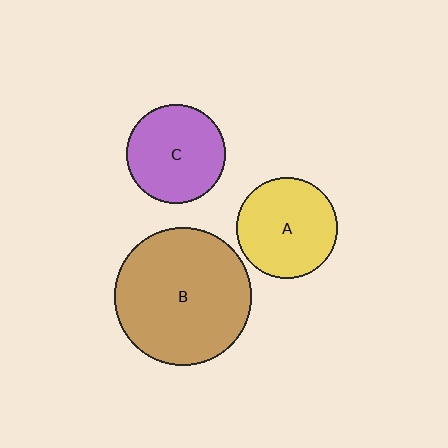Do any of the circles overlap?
No, none of the circles overlap.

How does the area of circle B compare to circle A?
Approximately 1.9 times.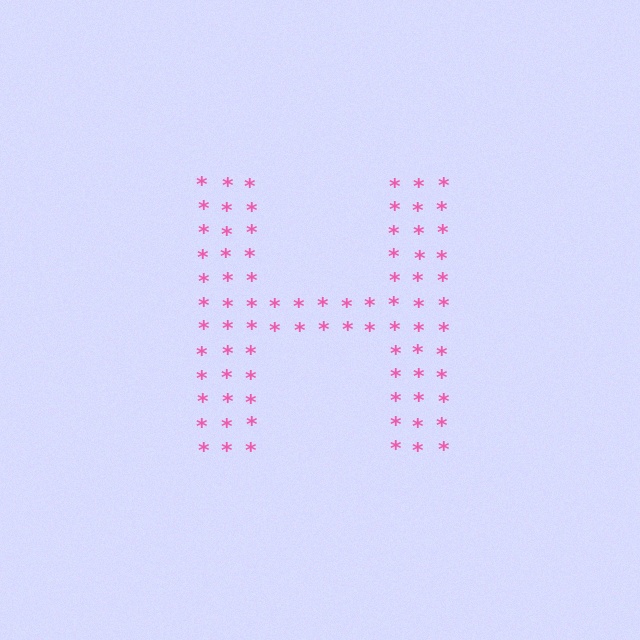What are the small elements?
The small elements are asterisks.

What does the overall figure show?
The overall figure shows the letter H.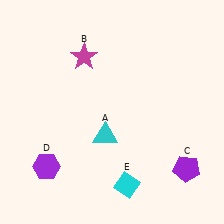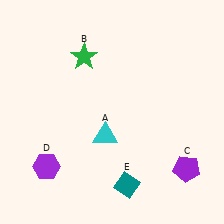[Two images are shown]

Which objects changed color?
B changed from magenta to green. E changed from cyan to teal.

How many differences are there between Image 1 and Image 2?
There are 2 differences between the two images.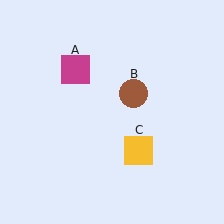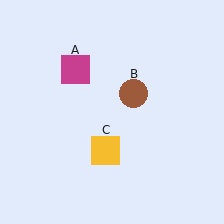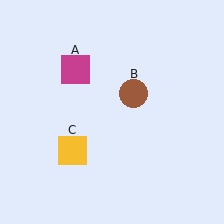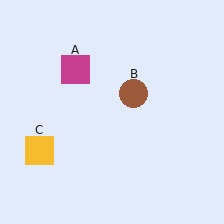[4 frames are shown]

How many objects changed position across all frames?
1 object changed position: yellow square (object C).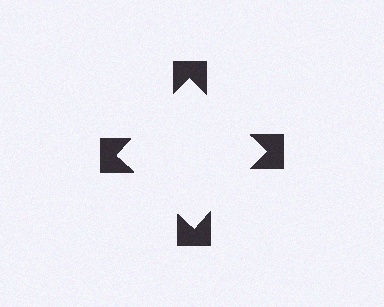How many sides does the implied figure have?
4 sides.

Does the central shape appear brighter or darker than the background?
It typically appears slightly brighter than the background, even though no actual brightness change is drawn.